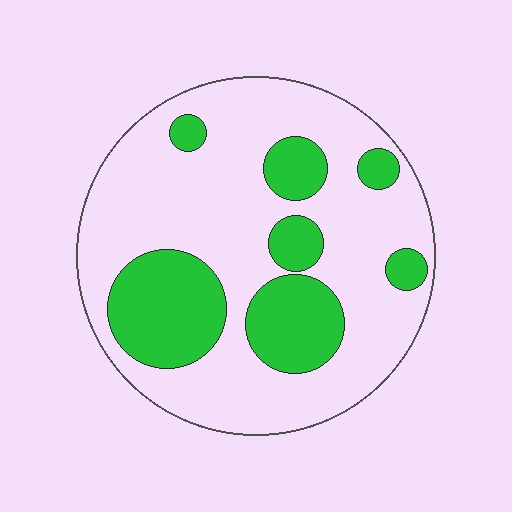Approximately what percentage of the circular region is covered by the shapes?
Approximately 30%.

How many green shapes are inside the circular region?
7.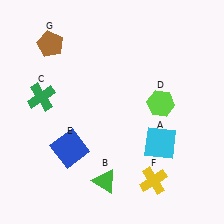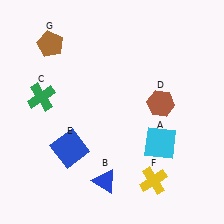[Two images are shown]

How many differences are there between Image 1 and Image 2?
There are 2 differences between the two images.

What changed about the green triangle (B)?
In Image 1, B is green. In Image 2, it changed to blue.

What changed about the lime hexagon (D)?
In Image 1, D is lime. In Image 2, it changed to brown.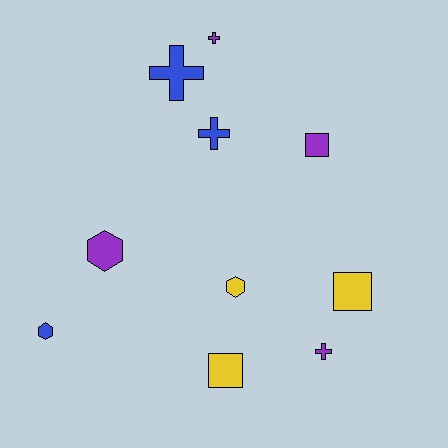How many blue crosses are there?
There are 2 blue crosses.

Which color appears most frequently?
Purple, with 4 objects.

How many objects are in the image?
There are 10 objects.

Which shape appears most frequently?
Cross, with 4 objects.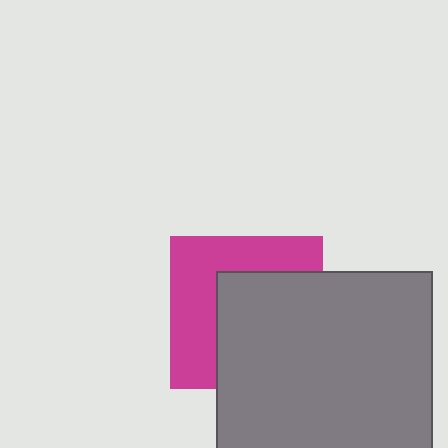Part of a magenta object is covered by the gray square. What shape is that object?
It is a square.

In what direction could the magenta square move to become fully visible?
The magenta square could move toward the upper-left. That would shift it out from behind the gray square entirely.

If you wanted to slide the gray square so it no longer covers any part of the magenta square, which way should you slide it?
Slide it toward the lower-right — that is the most direct way to separate the two shapes.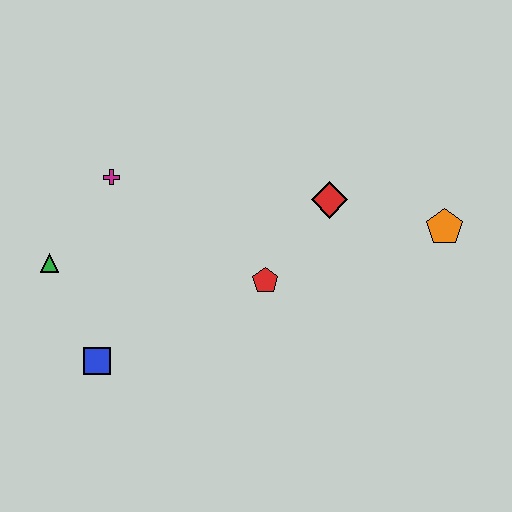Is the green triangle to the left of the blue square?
Yes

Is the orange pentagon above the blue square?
Yes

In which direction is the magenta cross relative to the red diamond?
The magenta cross is to the left of the red diamond.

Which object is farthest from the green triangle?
The orange pentagon is farthest from the green triangle.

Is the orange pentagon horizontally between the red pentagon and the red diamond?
No